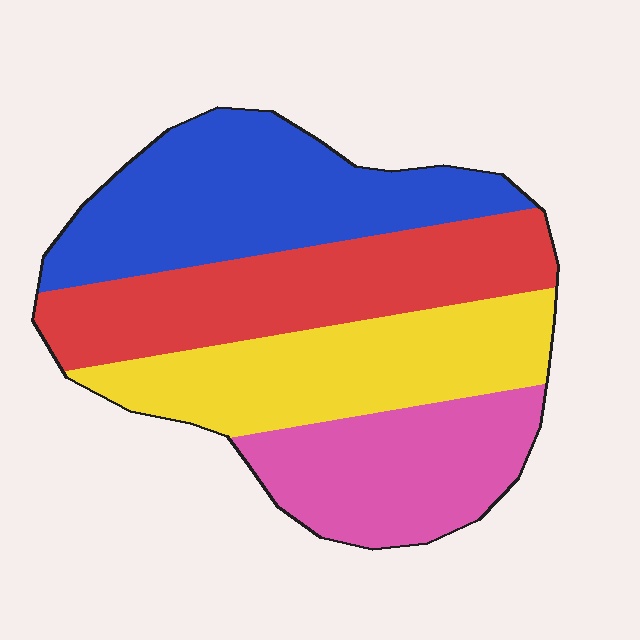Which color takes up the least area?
Pink, at roughly 20%.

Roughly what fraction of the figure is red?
Red covers about 25% of the figure.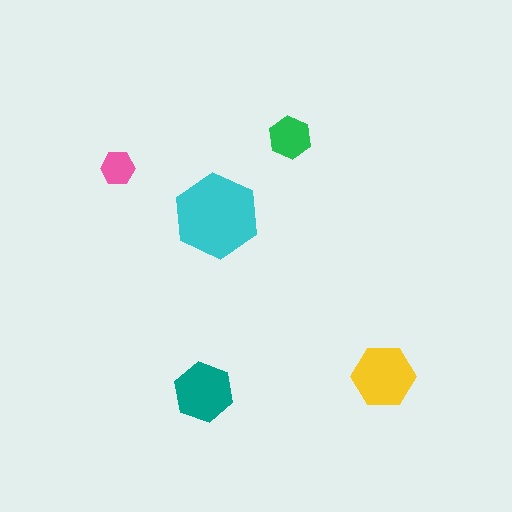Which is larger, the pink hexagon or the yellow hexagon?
The yellow one.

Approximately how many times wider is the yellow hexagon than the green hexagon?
About 1.5 times wider.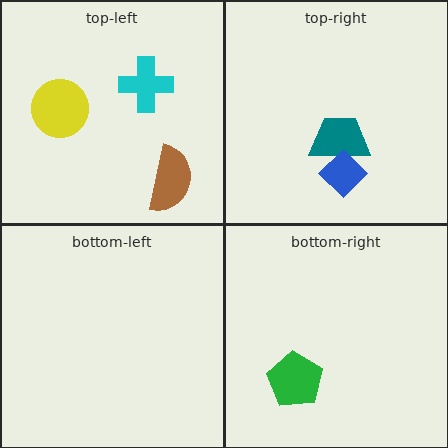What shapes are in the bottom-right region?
The green pentagon.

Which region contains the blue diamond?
The top-right region.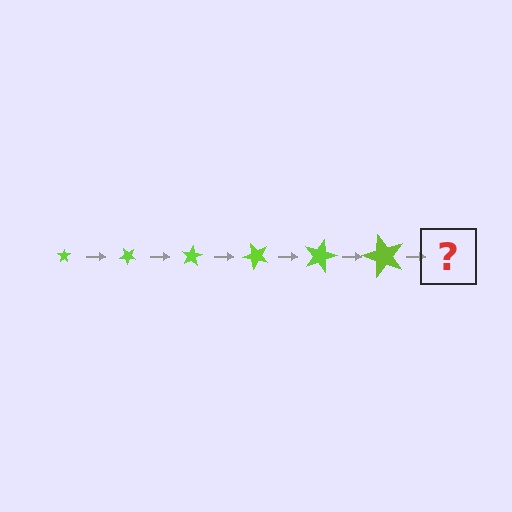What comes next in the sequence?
The next element should be a star, larger than the previous one and rotated 240 degrees from the start.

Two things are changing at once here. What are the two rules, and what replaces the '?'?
The two rules are that the star grows larger each step and it rotates 40 degrees each step. The '?' should be a star, larger than the previous one and rotated 240 degrees from the start.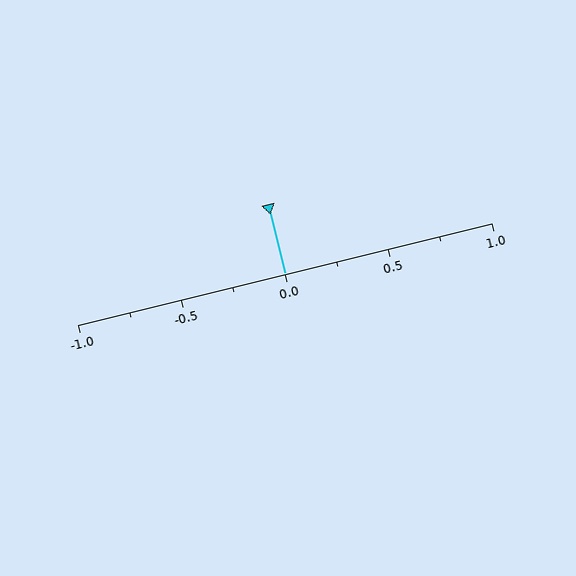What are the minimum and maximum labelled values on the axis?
The axis runs from -1.0 to 1.0.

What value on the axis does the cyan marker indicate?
The marker indicates approximately 0.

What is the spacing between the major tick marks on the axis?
The major ticks are spaced 0.5 apart.